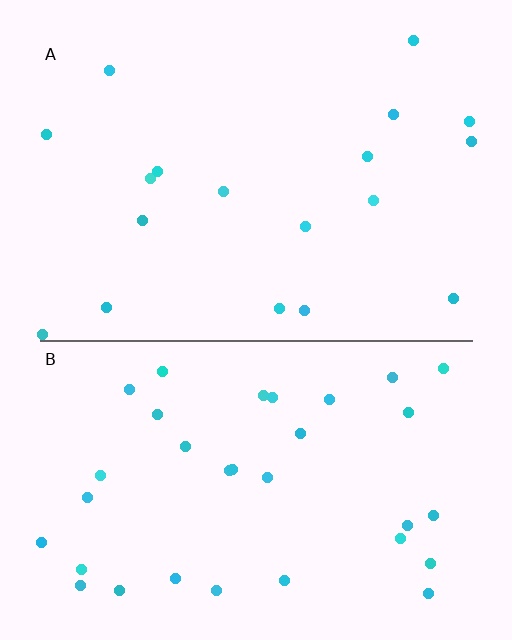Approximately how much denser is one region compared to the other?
Approximately 1.8× — region B over region A.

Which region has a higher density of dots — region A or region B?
B (the bottom).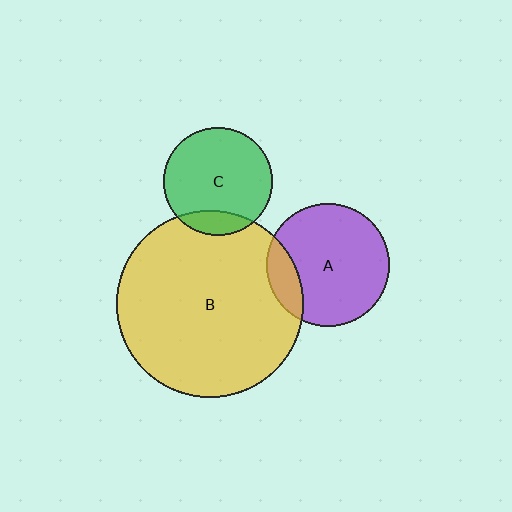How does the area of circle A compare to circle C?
Approximately 1.3 times.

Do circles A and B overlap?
Yes.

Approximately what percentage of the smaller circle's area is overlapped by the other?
Approximately 15%.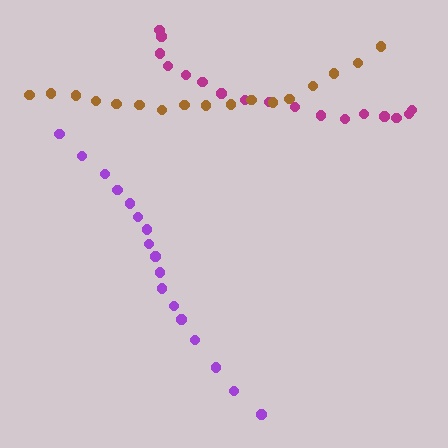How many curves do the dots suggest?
There are 3 distinct paths.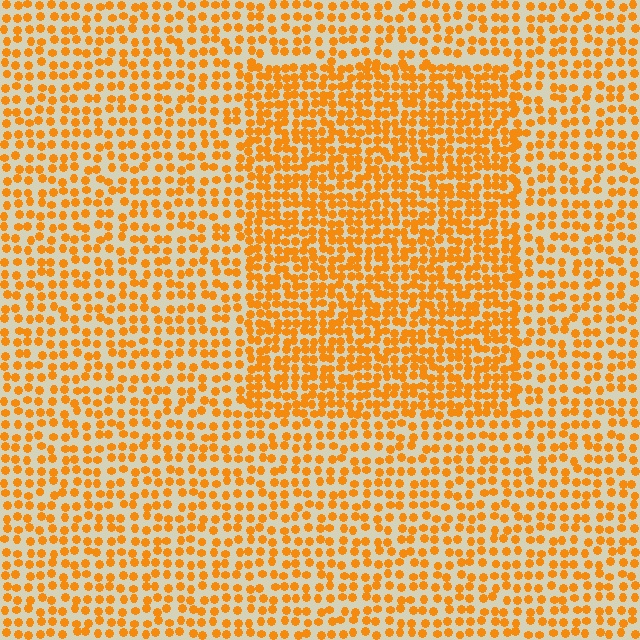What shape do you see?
I see a rectangle.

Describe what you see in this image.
The image contains small orange elements arranged at two different densities. A rectangle-shaped region is visible where the elements are more densely packed than the surrounding area.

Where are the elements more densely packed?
The elements are more densely packed inside the rectangle boundary.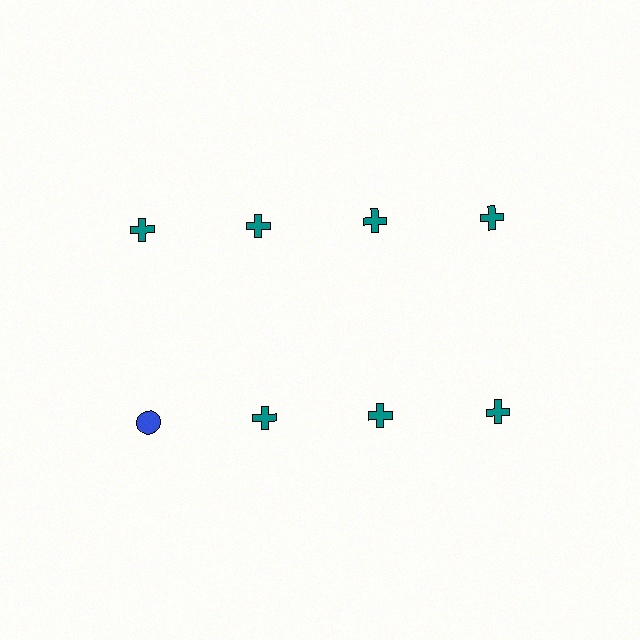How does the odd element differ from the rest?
It differs in both color (blue instead of teal) and shape (circle instead of cross).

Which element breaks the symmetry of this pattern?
The blue circle in the second row, leftmost column breaks the symmetry. All other shapes are teal crosses.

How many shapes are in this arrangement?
There are 8 shapes arranged in a grid pattern.